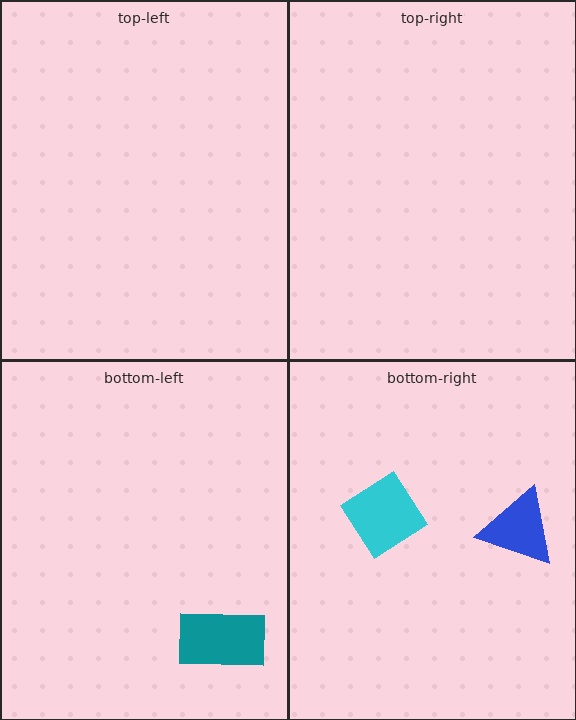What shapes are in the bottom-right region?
The blue triangle, the cyan diamond.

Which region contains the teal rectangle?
The bottom-left region.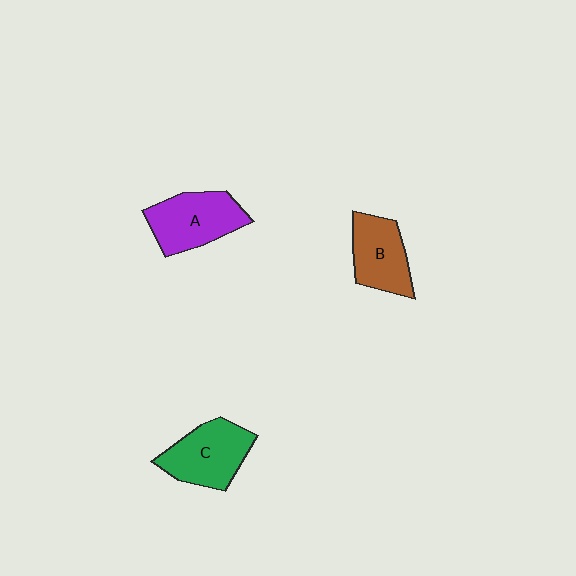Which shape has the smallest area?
Shape B (brown).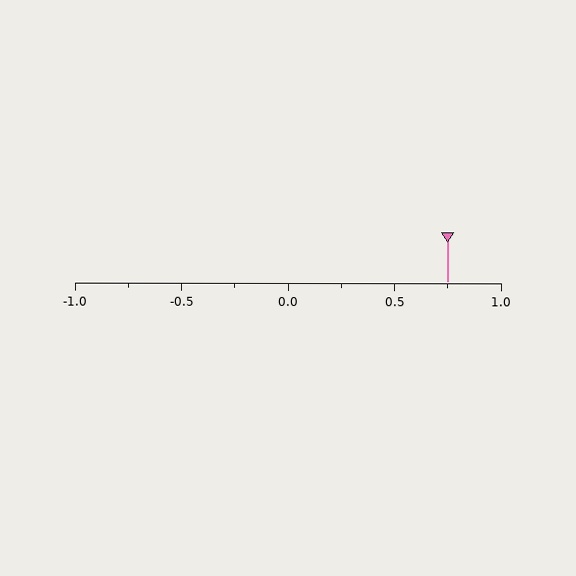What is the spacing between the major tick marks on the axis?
The major ticks are spaced 0.5 apart.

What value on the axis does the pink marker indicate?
The marker indicates approximately 0.75.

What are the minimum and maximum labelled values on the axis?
The axis runs from -1.0 to 1.0.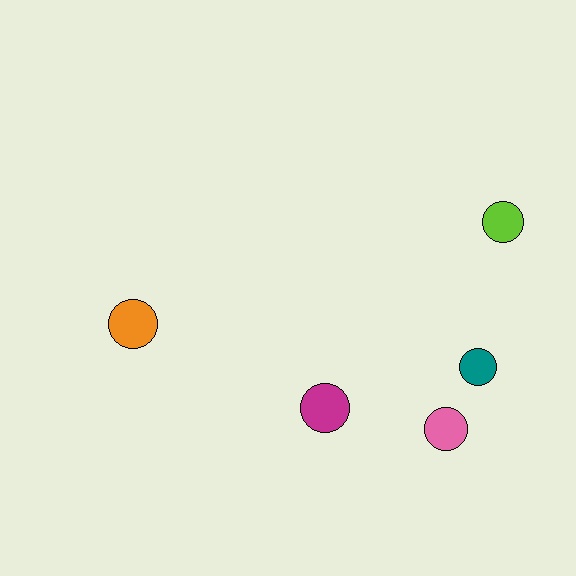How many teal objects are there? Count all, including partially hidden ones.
There is 1 teal object.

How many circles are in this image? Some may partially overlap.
There are 5 circles.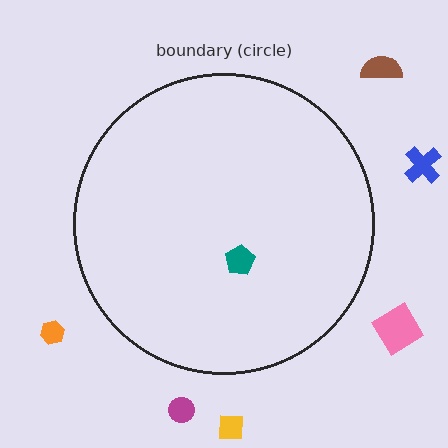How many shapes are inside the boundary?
1 inside, 6 outside.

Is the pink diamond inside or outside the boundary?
Outside.